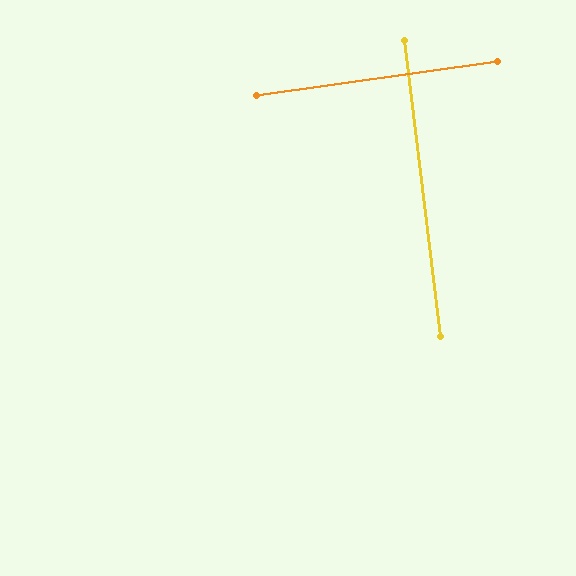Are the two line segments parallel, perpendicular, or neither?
Perpendicular — they meet at approximately 89°.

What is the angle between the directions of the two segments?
Approximately 89 degrees.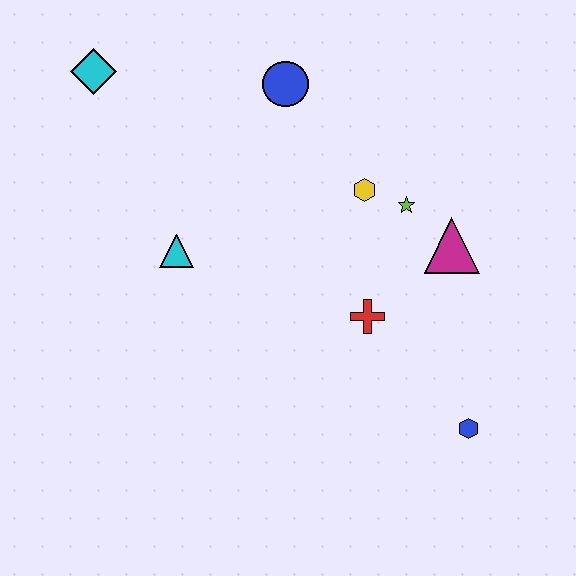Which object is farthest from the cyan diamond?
The blue hexagon is farthest from the cyan diamond.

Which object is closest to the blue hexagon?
The red cross is closest to the blue hexagon.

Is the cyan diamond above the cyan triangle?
Yes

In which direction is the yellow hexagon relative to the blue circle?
The yellow hexagon is below the blue circle.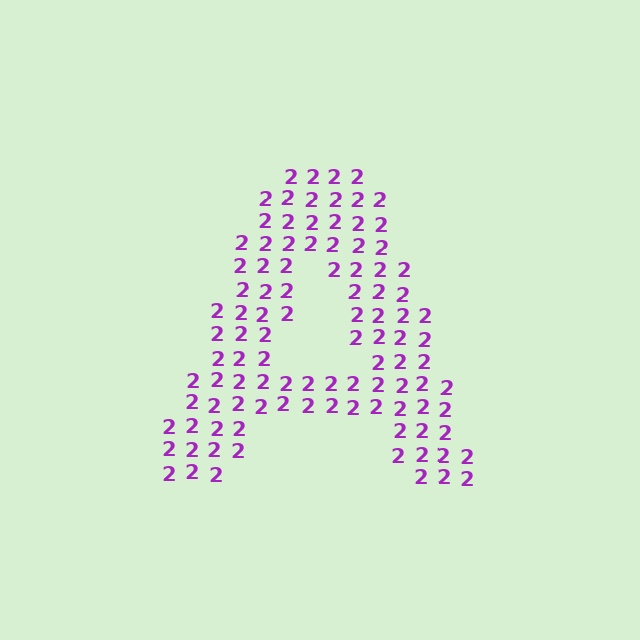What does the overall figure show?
The overall figure shows the letter A.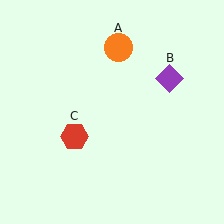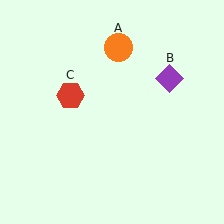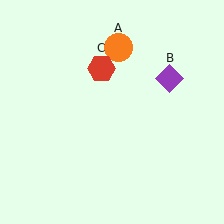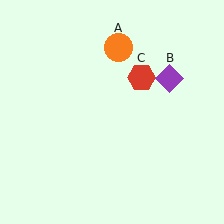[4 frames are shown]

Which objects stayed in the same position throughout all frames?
Orange circle (object A) and purple diamond (object B) remained stationary.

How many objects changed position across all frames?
1 object changed position: red hexagon (object C).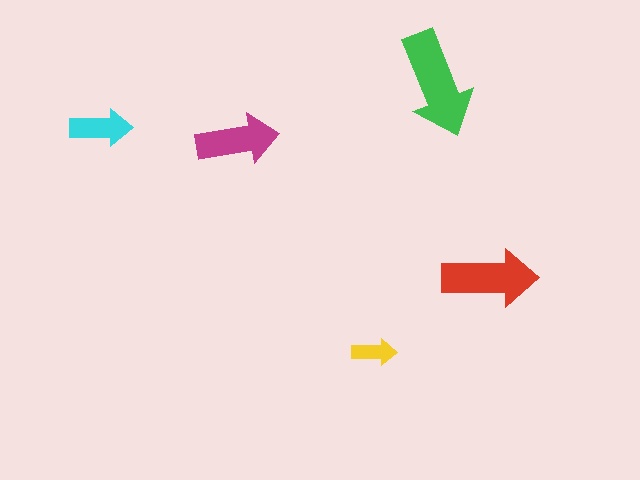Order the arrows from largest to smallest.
the green one, the red one, the magenta one, the cyan one, the yellow one.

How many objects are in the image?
There are 5 objects in the image.